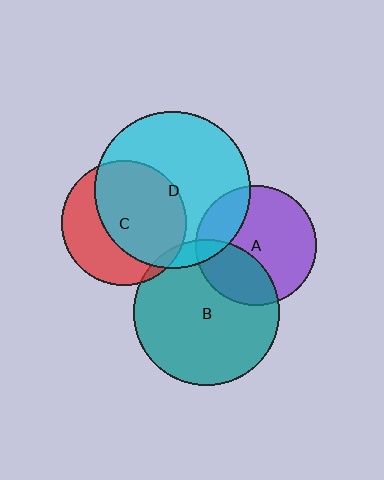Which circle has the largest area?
Circle D (cyan).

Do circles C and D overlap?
Yes.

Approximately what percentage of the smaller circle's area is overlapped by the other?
Approximately 60%.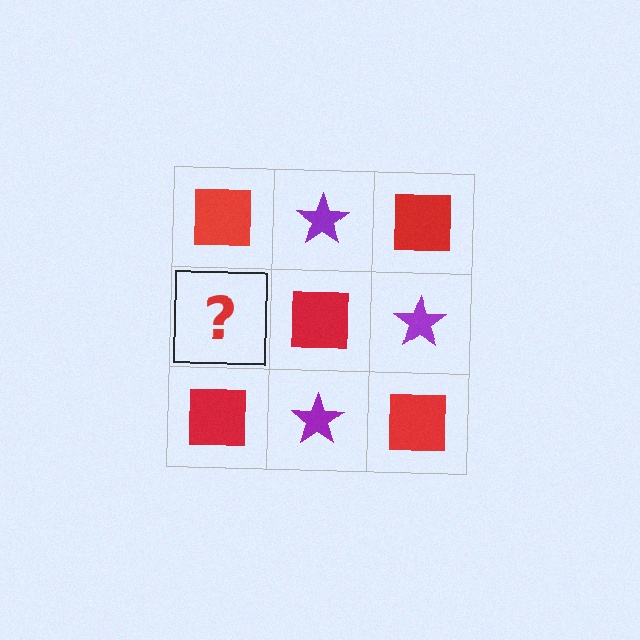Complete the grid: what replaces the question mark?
The question mark should be replaced with a purple star.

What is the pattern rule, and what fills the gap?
The rule is that it alternates red square and purple star in a checkerboard pattern. The gap should be filled with a purple star.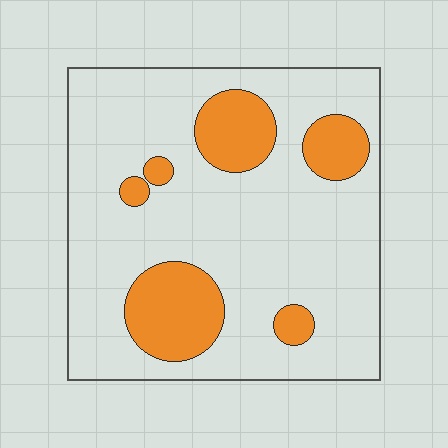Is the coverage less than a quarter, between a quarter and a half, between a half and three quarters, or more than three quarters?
Less than a quarter.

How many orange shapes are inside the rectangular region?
6.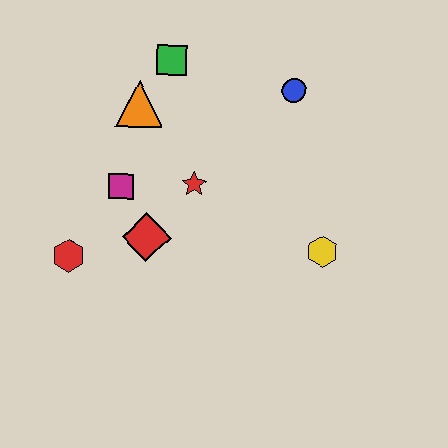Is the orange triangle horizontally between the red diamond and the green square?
No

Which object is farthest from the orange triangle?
The yellow hexagon is farthest from the orange triangle.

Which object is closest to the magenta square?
The red diamond is closest to the magenta square.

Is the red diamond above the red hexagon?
Yes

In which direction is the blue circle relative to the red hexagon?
The blue circle is to the right of the red hexagon.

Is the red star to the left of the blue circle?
Yes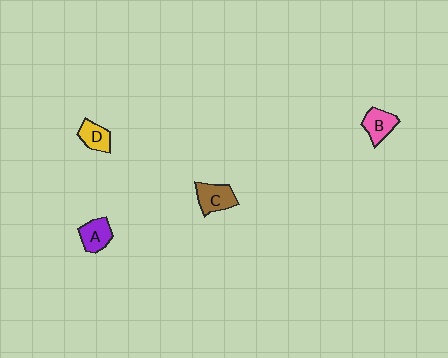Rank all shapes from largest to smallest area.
From largest to smallest: C (brown), A (purple), B (pink), D (yellow).